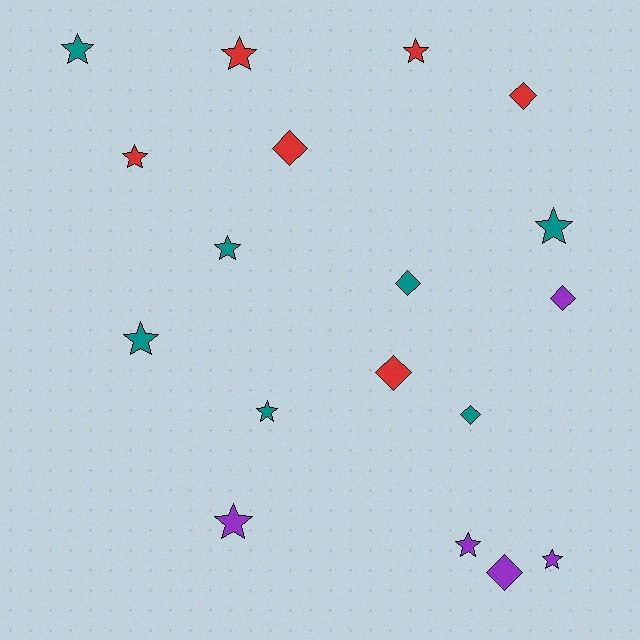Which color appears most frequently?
Teal, with 7 objects.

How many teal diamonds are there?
There are 2 teal diamonds.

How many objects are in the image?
There are 18 objects.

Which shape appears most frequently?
Star, with 11 objects.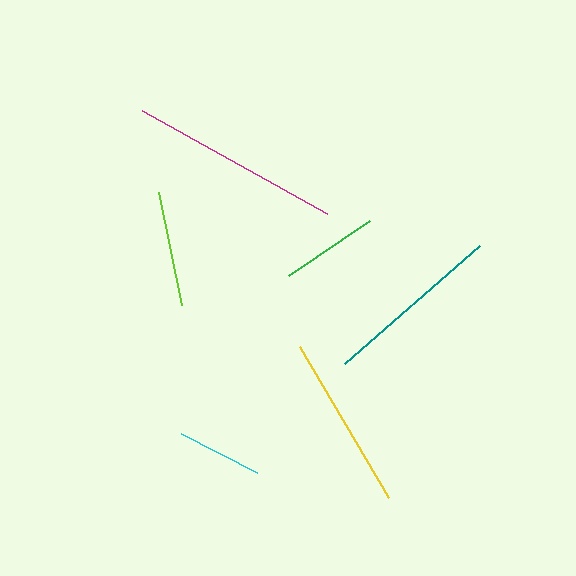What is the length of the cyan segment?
The cyan segment is approximately 85 pixels long.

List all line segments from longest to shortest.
From longest to shortest: magenta, teal, yellow, lime, green, cyan.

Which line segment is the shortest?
The cyan line is the shortest at approximately 85 pixels.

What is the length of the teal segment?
The teal segment is approximately 179 pixels long.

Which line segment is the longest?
The magenta line is the longest at approximately 212 pixels.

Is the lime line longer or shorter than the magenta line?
The magenta line is longer than the lime line.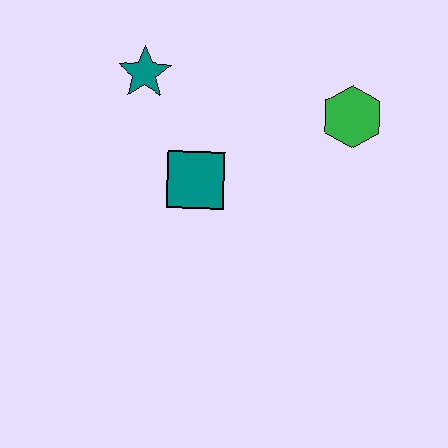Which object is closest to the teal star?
The teal square is closest to the teal star.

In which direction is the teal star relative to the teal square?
The teal star is above the teal square.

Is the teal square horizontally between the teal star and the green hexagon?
Yes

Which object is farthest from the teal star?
The green hexagon is farthest from the teal star.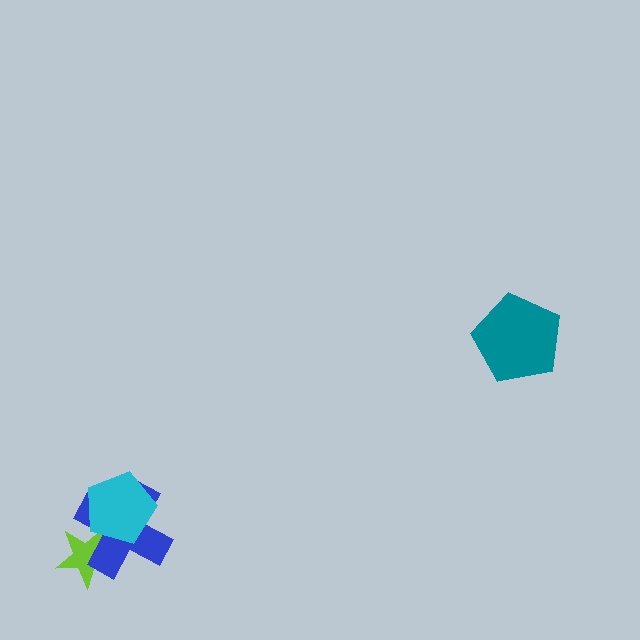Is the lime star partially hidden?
Yes, it is partially covered by another shape.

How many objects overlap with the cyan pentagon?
2 objects overlap with the cyan pentagon.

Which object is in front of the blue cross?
The cyan pentagon is in front of the blue cross.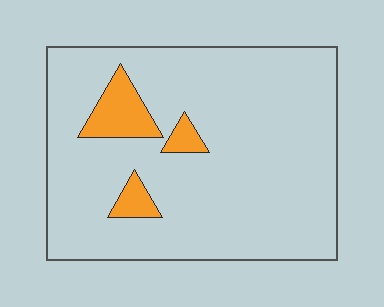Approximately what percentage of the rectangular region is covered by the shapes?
Approximately 10%.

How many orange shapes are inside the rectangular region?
3.